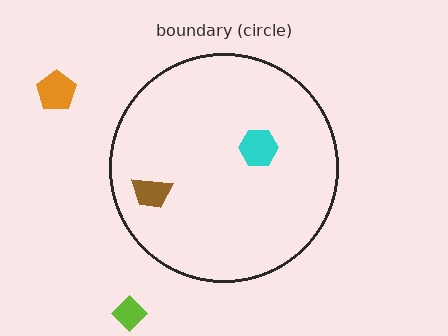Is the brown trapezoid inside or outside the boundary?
Inside.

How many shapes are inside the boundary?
2 inside, 2 outside.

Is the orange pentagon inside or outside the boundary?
Outside.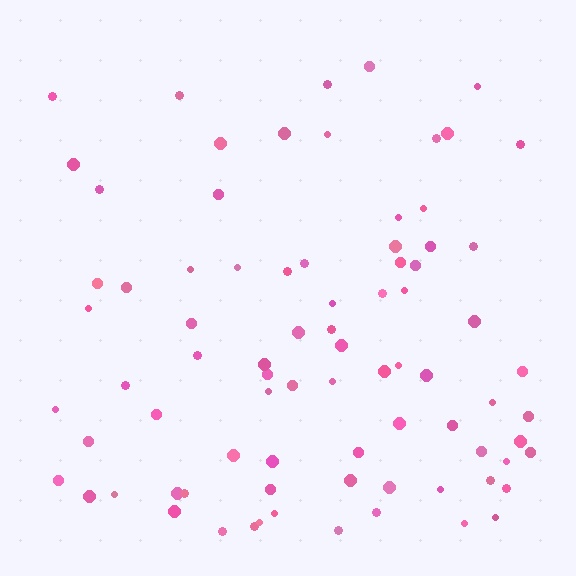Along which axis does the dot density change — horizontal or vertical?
Vertical.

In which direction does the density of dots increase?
From top to bottom, with the bottom side densest.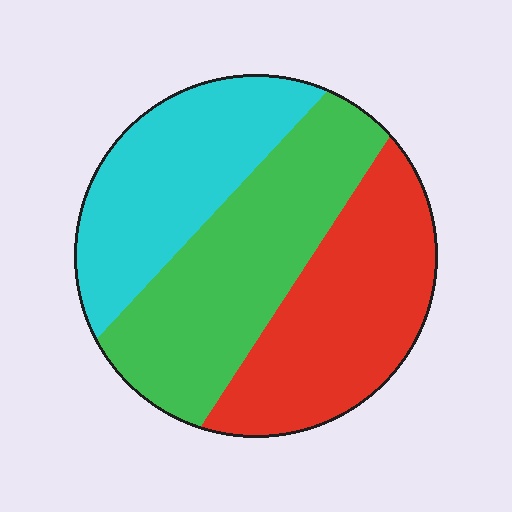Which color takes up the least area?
Cyan, at roughly 30%.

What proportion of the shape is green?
Green covers 37% of the shape.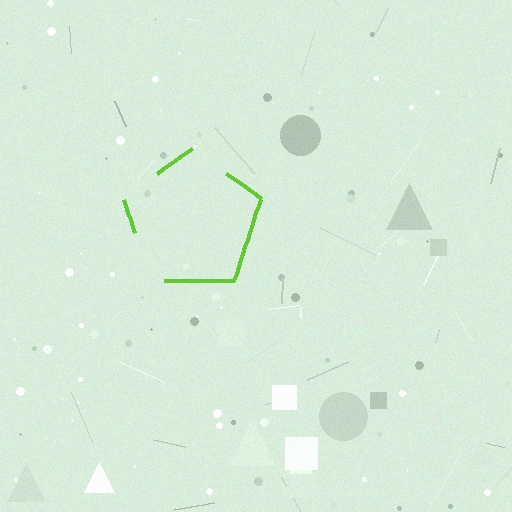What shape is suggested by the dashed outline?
The dashed outline suggests a pentagon.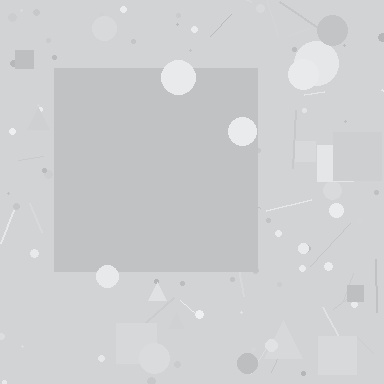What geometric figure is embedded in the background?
A square is embedded in the background.